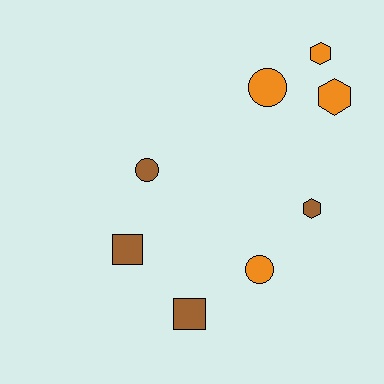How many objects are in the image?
There are 8 objects.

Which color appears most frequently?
Brown, with 4 objects.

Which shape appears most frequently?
Circle, with 3 objects.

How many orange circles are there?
There are 2 orange circles.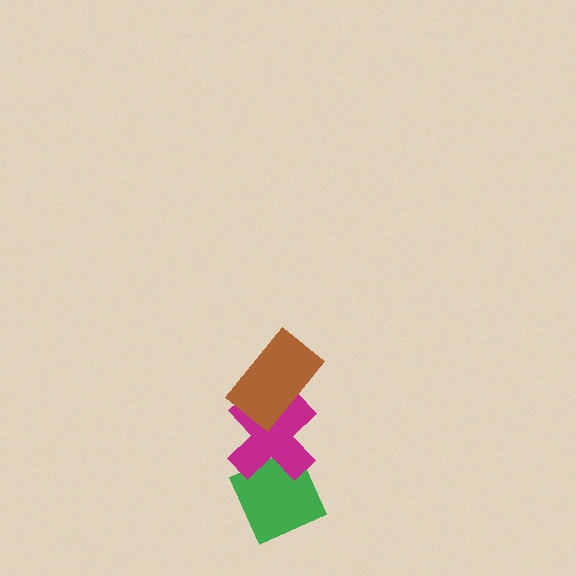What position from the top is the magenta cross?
The magenta cross is 2nd from the top.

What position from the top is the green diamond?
The green diamond is 3rd from the top.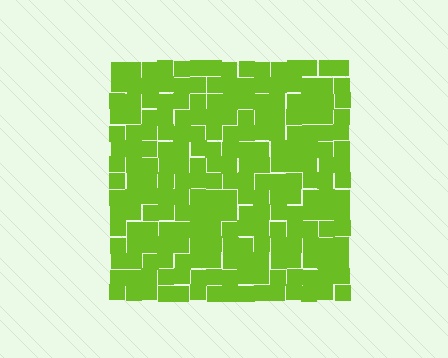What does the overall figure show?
The overall figure shows a square.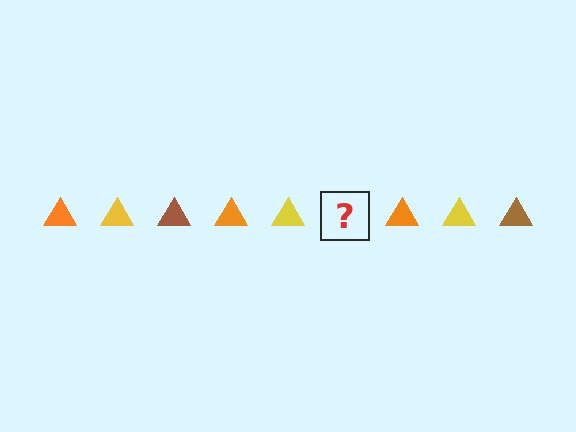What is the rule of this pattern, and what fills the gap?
The rule is that the pattern cycles through orange, yellow, brown triangles. The gap should be filled with a brown triangle.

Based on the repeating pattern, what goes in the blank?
The blank should be a brown triangle.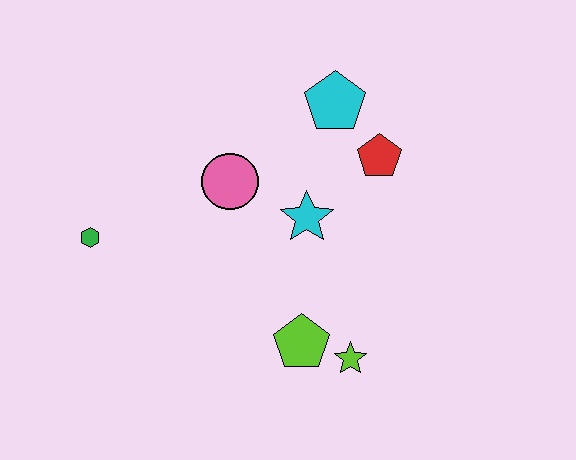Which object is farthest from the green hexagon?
The red pentagon is farthest from the green hexagon.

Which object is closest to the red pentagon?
The cyan pentagon is closest to the red pentagon.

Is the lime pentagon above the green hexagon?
No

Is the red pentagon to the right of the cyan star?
Yes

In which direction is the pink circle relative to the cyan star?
The pink circle is to the left of the cyan star.